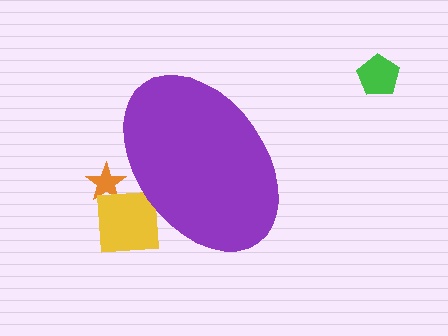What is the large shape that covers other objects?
A purple ellipse.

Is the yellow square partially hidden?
Yes, the yellow square is partially hidden behind the purple ellipse.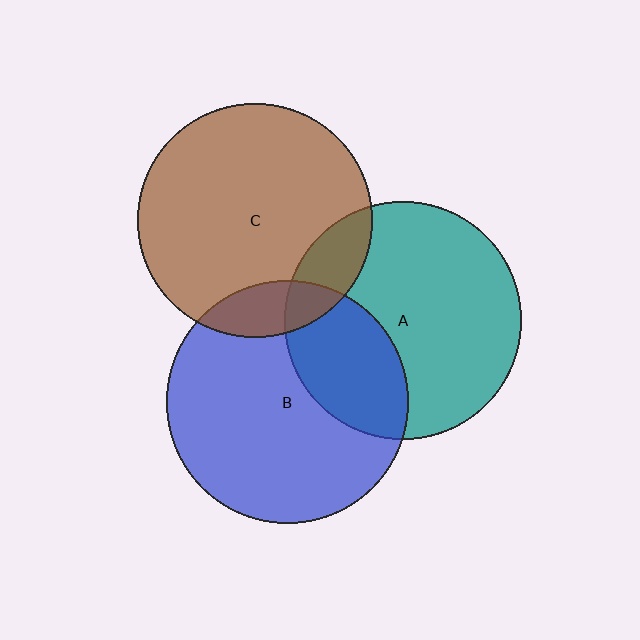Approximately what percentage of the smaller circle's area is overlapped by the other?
Approximately 30%.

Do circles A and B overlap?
Yes.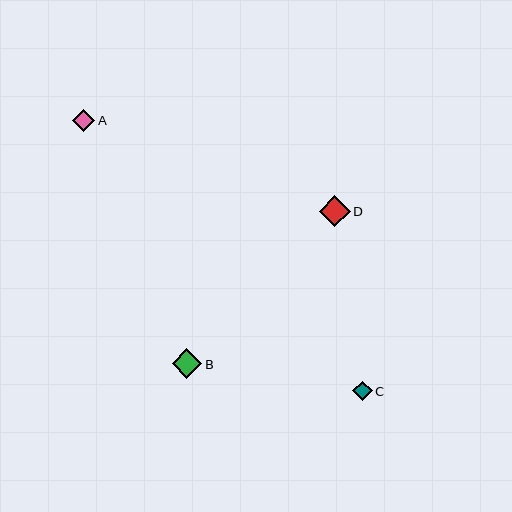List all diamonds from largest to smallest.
From largest to smallest: D, B, A, C.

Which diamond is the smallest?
Diamond C is the smallest with a size of approximately 20 pixels.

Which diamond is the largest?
Diamond D is the largest with a size of approximately 31 pixels.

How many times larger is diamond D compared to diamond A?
Diamond D is approximately 1.4 times the size of diamond A.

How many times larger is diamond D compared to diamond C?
Diamond D is approximately 1.6 times the size of diamond C.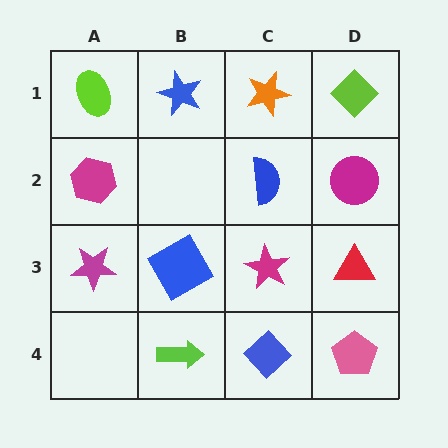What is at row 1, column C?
An orange star.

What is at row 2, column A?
A magenta hexagon.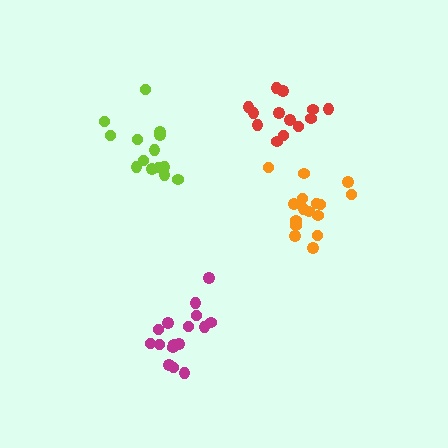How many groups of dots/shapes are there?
There are 4 groups.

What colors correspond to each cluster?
The clusters are colored: magenta, lime, orange, red.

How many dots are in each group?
Group 1: 16 dots, Group 2: 14 dots, Group 3: 16 dots, Group 4: 13 dots (59 total).